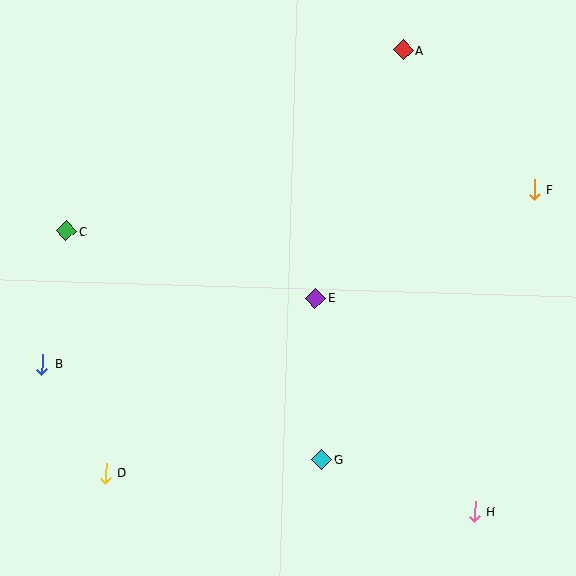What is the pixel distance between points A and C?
The distance between A and C is 383 pixels.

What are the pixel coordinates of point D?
Point D is at (106, 473).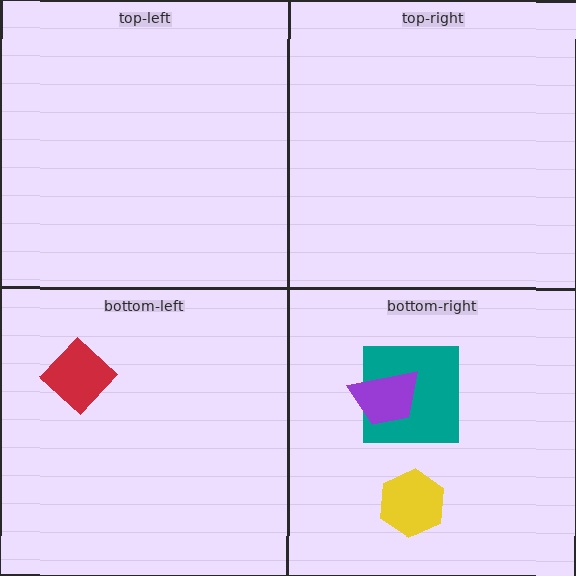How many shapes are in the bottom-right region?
3.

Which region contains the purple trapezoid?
The bottom-right region.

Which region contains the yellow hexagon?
The bottom-right region.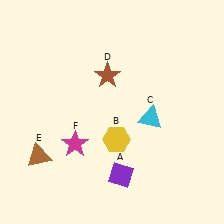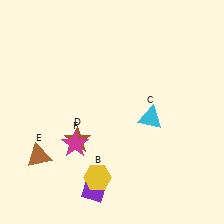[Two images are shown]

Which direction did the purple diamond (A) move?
The purple diamond (A) moved left.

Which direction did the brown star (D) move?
The brown star (D) moved down.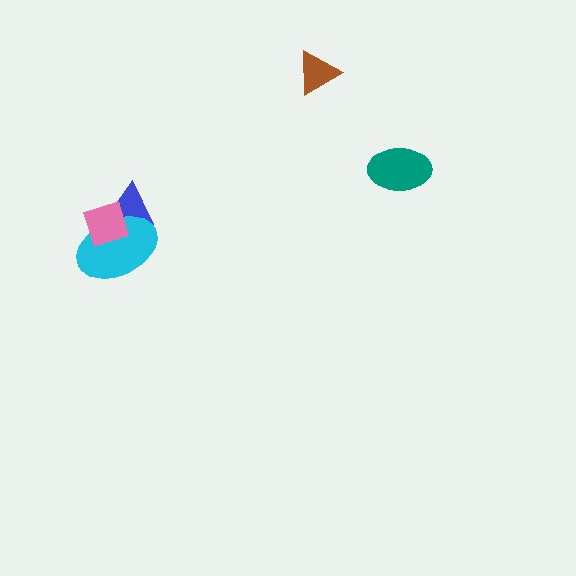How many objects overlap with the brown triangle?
0 objects overlap with the brown triangle.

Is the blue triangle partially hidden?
Yes, it is partially covered by another shape.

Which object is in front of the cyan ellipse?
The pink diamond is in front of the cyan ellipse.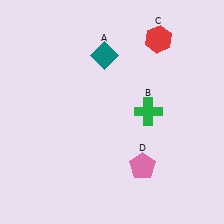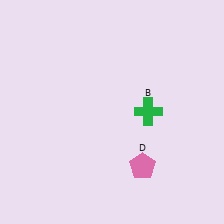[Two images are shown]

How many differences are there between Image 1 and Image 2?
There are 2 differences between the two images.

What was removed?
The teal diamond (A), the red hexagon (C) were removed in Image 2.